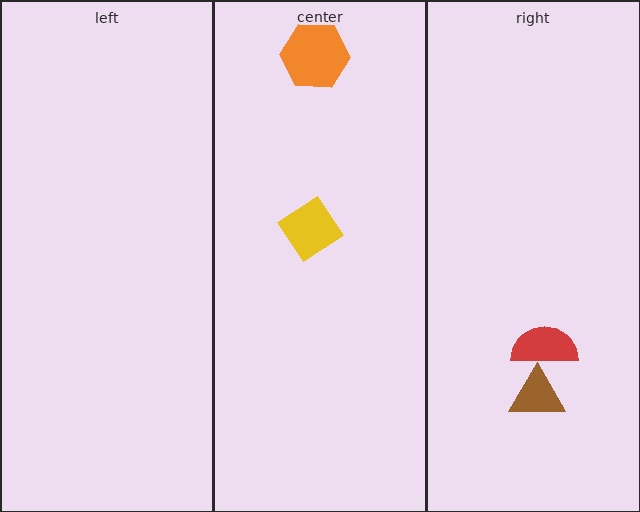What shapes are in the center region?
The orange hexagon, the yellow diamond.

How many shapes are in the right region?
2.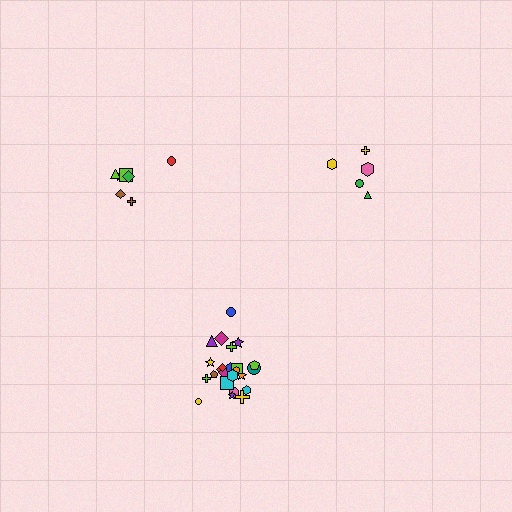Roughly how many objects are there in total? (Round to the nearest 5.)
Roughly 35 objects in total.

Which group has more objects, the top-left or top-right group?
The top-left group.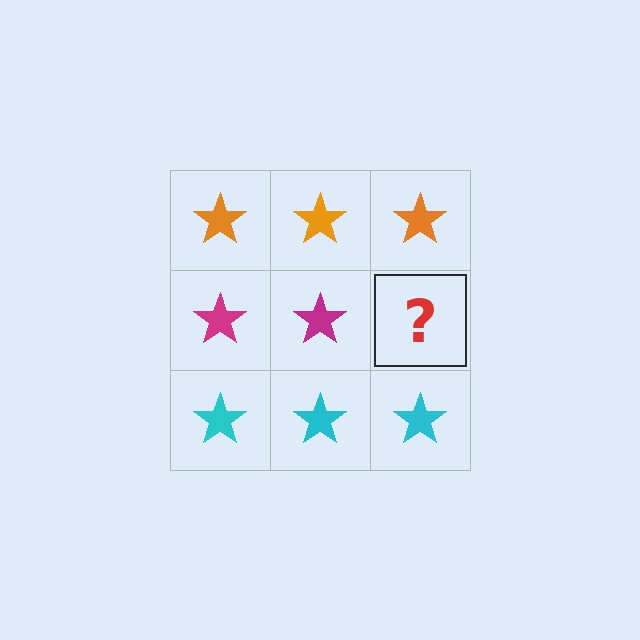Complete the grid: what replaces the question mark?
The question mark should be replaced with a magenta star.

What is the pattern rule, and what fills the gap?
The rule is that each row has a consistent color. The gap should be filled with a magenta star.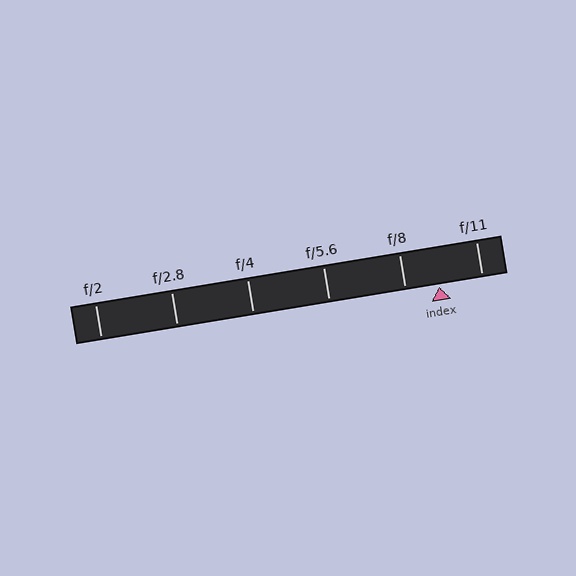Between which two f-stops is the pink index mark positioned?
The index mark is between f/8 and f/11.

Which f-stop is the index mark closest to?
The index mark is closest to f/8.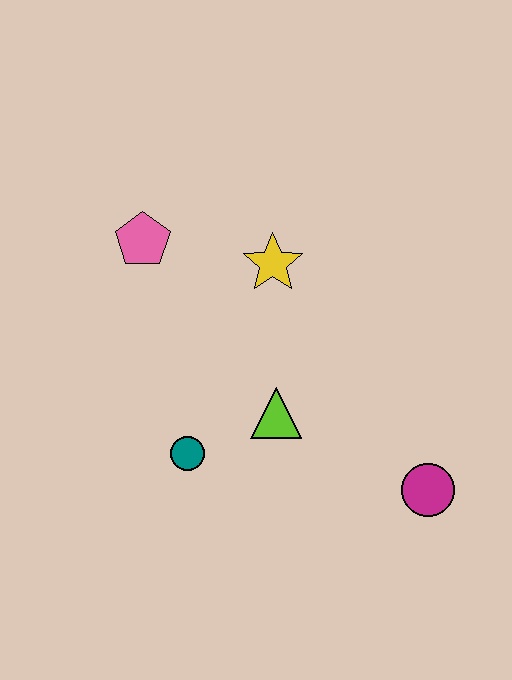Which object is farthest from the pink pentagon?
The magenta circle is farthest from the pink pentagon.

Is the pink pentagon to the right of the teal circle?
No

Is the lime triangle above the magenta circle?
Yes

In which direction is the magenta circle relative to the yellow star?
The magenta circle is below the yellow star.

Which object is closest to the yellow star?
The pink pentagon is closest to the yellow star.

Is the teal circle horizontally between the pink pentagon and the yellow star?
Yes